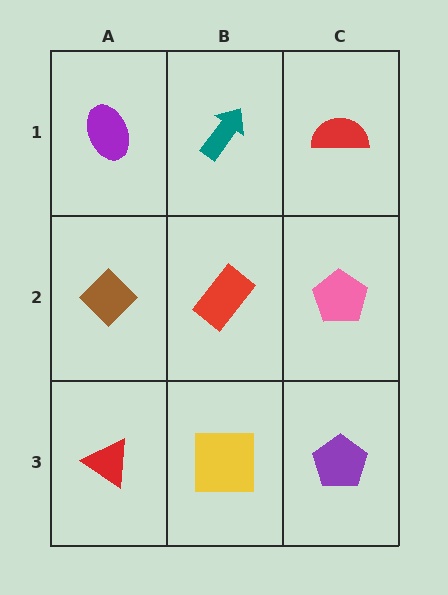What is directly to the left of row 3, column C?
A yellow square.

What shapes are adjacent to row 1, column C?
A pink pentagon (row 2, column C), a teal arrow (row 1, column B).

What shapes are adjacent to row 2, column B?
A teal arrow (row 1, column B), a yellow square (row 3, column B), a brown diamond (row 2, column A), a pink pentagon (row 2, column C).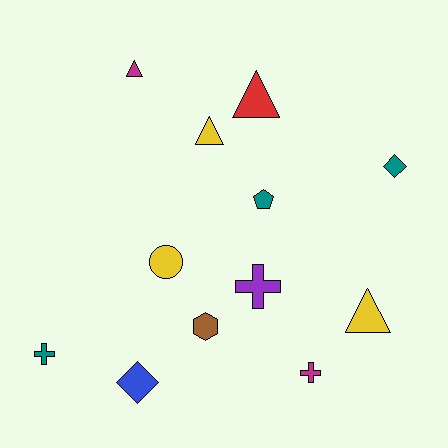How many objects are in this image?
There are 12 objects.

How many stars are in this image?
There are no stars.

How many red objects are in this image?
There is 1 red object.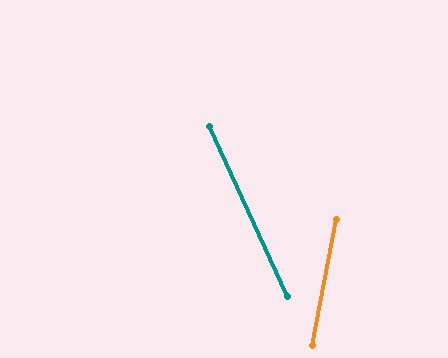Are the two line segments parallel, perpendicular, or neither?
Neither parallel nor perpendicular — they differ by about 35°.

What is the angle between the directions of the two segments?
Approximately 35 degrees.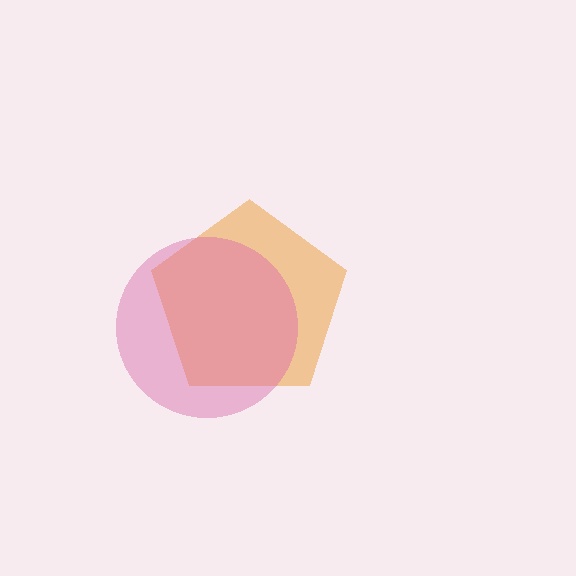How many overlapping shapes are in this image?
There are 2 overlapping shapes in the image.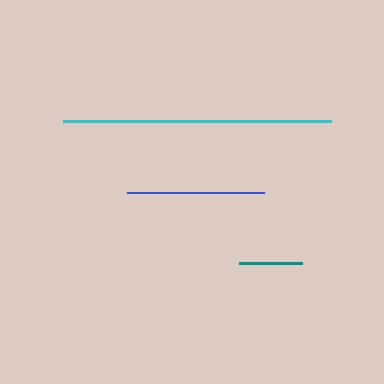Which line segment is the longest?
The cyan line is the longest at approximately 268 pixels.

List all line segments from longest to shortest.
From longest to shortest: cyan, blue, teal.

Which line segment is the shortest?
The teal line is the shortest at approximately 63 pixels.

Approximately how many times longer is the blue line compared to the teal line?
The blue line is approximately 2.2 times the length of the teal line.